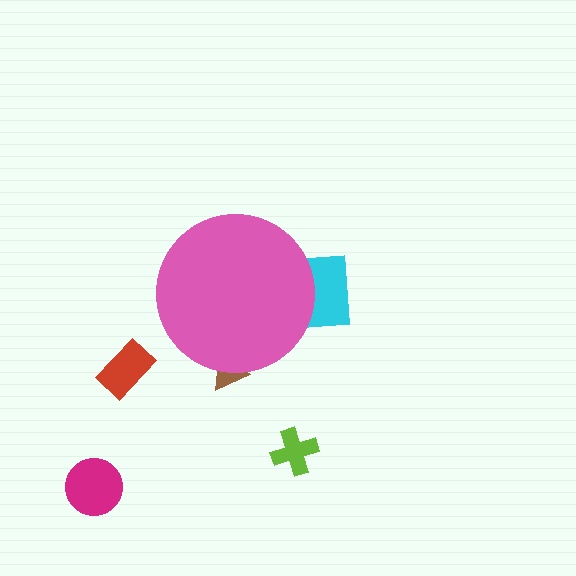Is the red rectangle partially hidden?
No, the red rectangle is fully visible.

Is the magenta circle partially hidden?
No, the magenta circle is fully visible.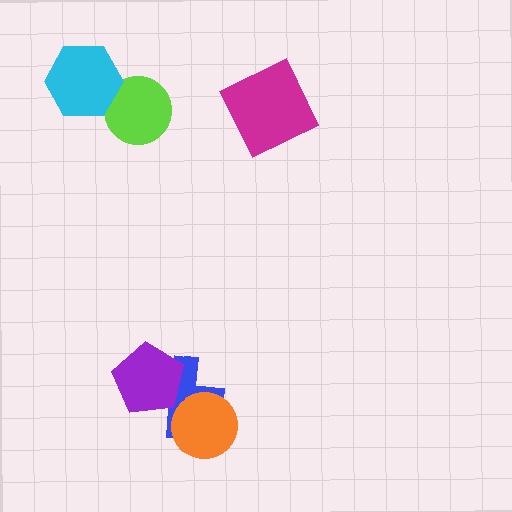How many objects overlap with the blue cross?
2 objects overlap with the blue cross.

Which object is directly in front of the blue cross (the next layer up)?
The orange circle is directly in front of the blue cross.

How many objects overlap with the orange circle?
1 object overlaps with the orange circle.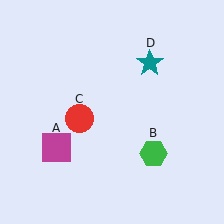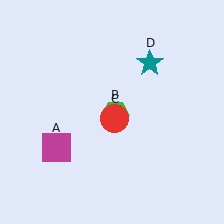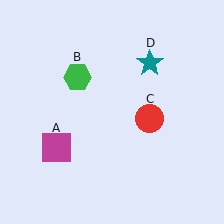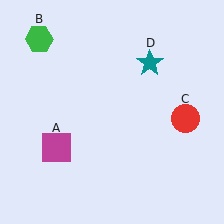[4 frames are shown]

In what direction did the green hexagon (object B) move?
The green hexagon (object B) moved up and to the left.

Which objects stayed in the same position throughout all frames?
Magenta square (object A) and teal star (object D) remained stationary.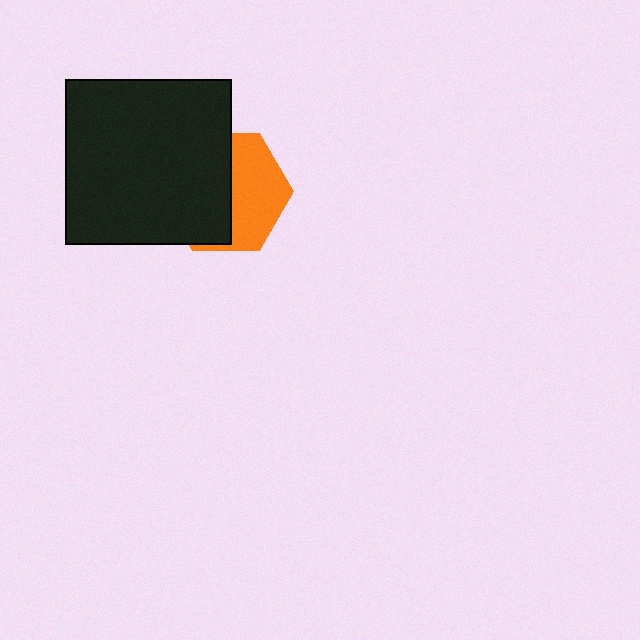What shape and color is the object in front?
The object in front is a black square.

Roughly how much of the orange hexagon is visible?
About half of it is visible (roughly 47%).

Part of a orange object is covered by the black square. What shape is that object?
It is a hexagon.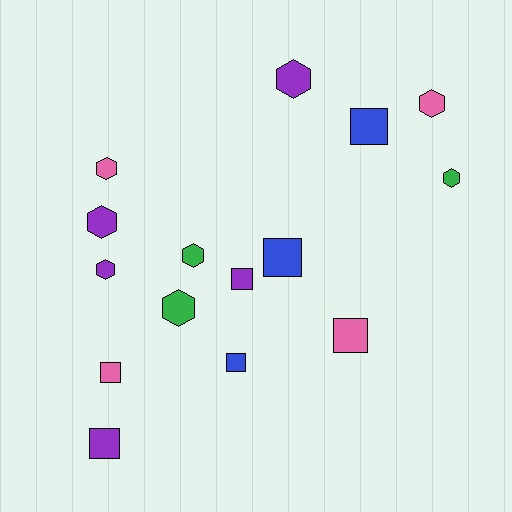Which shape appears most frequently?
Hexagon, with 8 objects.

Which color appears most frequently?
Purple, with 5 objects.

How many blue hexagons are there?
There are no blue hexagons.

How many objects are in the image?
There are 15 objects.